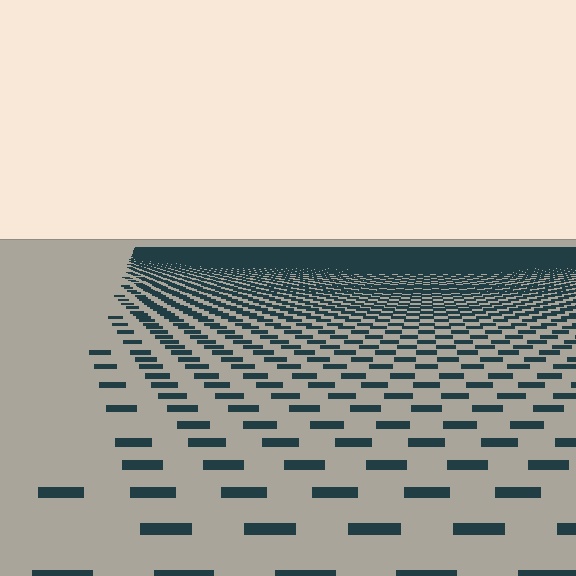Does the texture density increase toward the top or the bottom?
Density increases toward the top.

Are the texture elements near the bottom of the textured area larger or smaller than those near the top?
Larger. Near the bottom, elements are closer to the viewer and appear at a bigger on-screen size.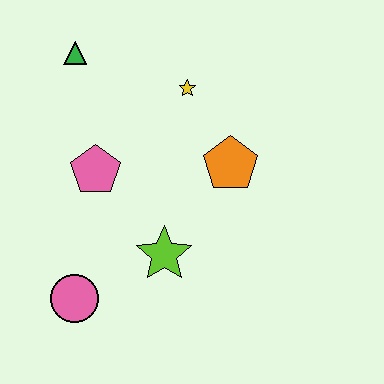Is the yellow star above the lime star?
Yes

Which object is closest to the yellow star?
The orange pentagon is closest to the yellow star.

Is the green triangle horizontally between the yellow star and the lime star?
No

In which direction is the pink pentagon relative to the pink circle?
The pink pentagon is above the pink circle.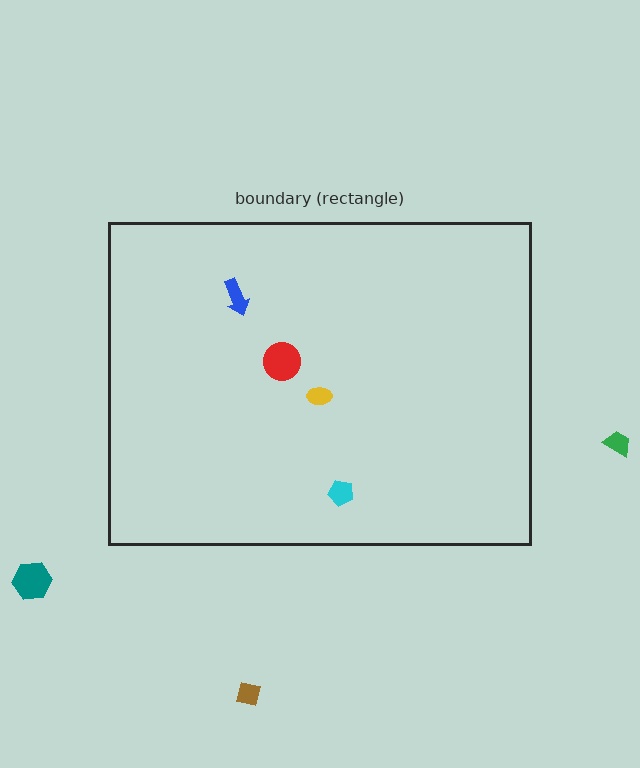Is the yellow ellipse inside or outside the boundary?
Inside.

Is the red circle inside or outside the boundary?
Inside.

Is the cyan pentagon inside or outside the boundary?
Inside.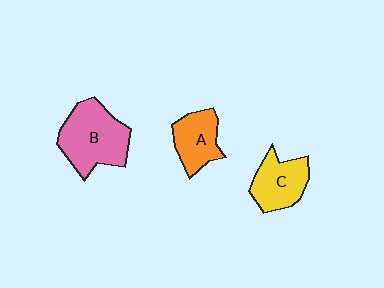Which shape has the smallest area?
Shape A (orange).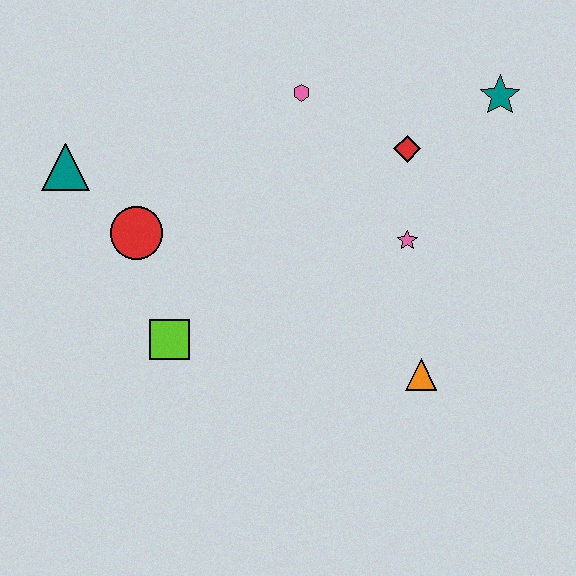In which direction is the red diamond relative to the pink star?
The red diamond is above the pink star.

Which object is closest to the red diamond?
The pink star is closest to the red diamond.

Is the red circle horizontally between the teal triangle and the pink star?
Yes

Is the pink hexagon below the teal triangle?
No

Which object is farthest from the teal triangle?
The teal star is farthest from the teal triangle.